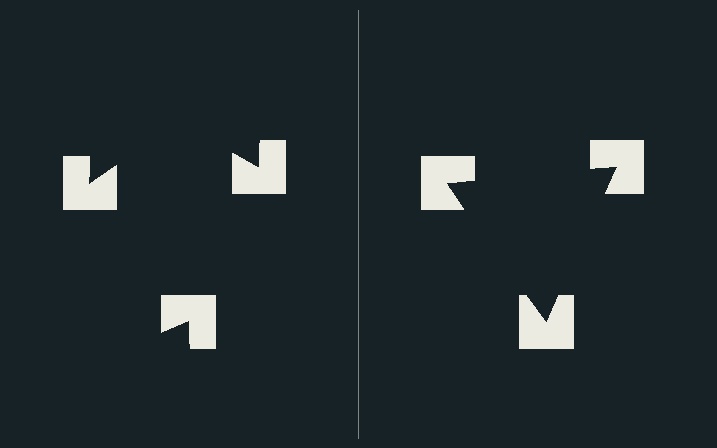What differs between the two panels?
The notched squares are positioned identically on both sides; only the wedge orientations differ. On the right they align to a triangle; on the left they are misaligned.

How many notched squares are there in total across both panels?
6 — 3 on each side.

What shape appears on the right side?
An illusory triangle.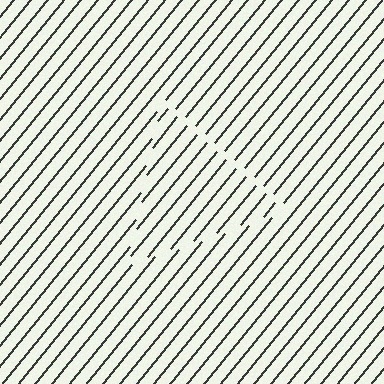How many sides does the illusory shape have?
3 sides — the line-ends trace a triangle.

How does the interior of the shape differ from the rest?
The interior of the shape contains the same grating, shifted by half a period — the contour is defined by the phase discontinuity where line-ends from the inner and outer gratings abut.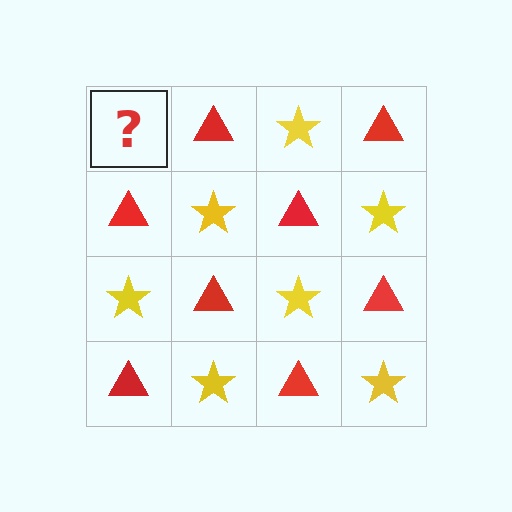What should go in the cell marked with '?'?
The missing cell should contain a yellow star.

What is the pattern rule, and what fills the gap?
The rule is that it alternates yellow star and red triangle in a checkerboard pattern. The gap should be filled with a yellow star.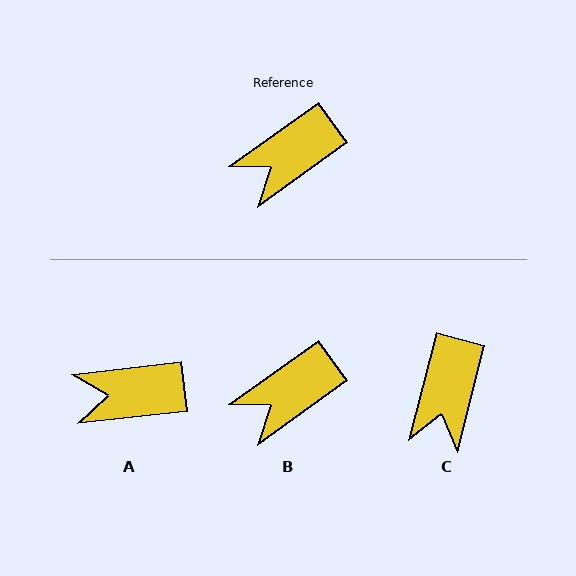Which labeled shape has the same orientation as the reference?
B.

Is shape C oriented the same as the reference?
No, it is off by about 40 degrees.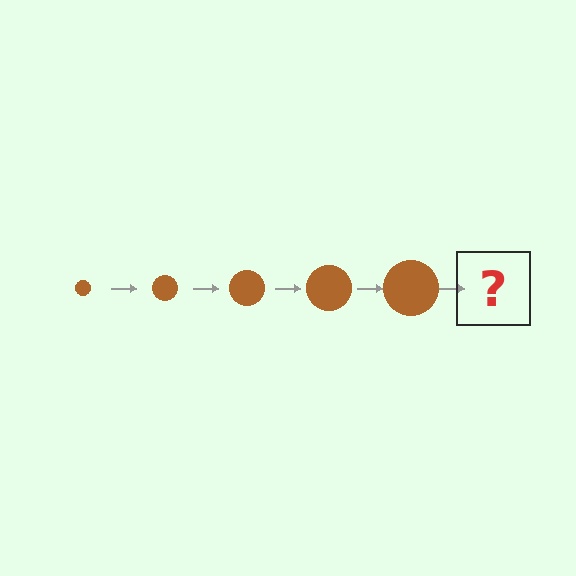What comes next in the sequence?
The next element should be a brown circle, larger than the previous one.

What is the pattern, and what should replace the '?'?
The pattern is that the circle gets progressively larger each step. The '?' should be a brown circle, larger than the previous one.